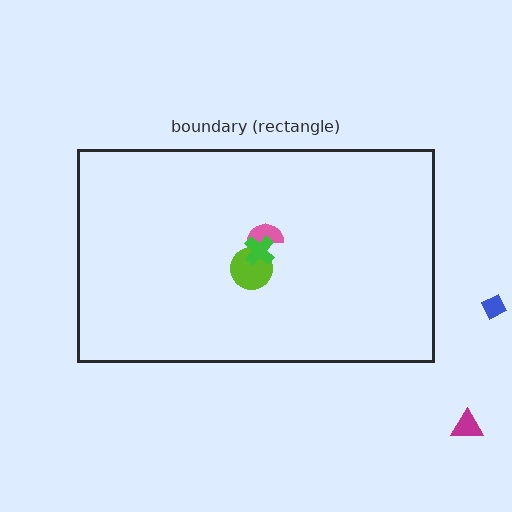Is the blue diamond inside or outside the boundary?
Outside.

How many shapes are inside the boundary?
3 inside, 2 outside.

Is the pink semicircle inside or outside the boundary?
Inside.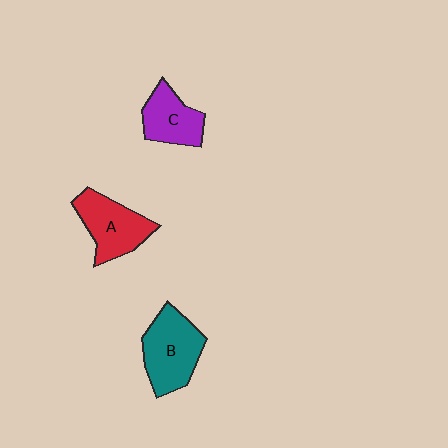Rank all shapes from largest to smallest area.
From largest to smallest: B (teal), A (red), C (purple).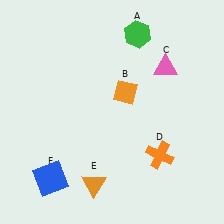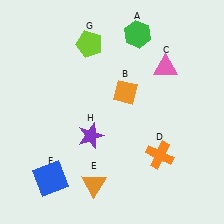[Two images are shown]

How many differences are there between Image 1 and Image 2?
There are 2 differences between the two images.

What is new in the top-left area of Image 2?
A lime pentagon (G) was added in the top-left area of Image 2.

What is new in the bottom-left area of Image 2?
A purple star (H) was added in the bottom-left area of Image 2.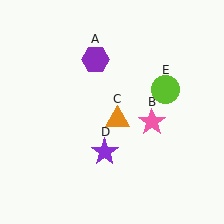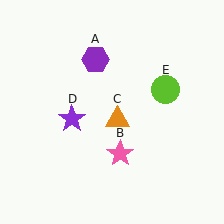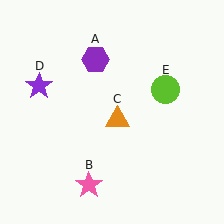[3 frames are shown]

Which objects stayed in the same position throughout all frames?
Purple hexagon (object A) and orange triangle (object C) and lime circle (object E) remained stationary.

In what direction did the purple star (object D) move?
The purple star (object D) moved up and to the left.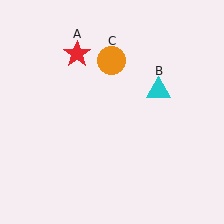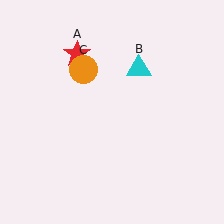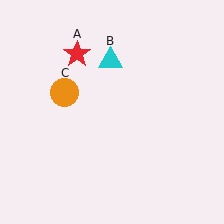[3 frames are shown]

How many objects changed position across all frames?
2 objects changed position: cyan triangle (object B), orange circle (object C).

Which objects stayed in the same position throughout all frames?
Red star (object A) remained stationary.